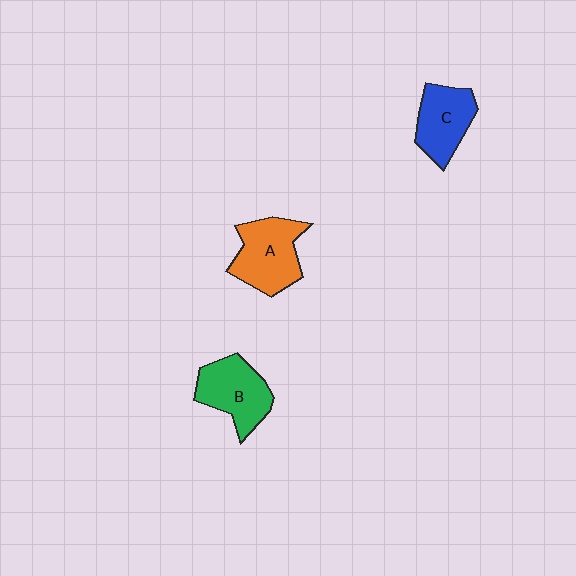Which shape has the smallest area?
Shape C (blue).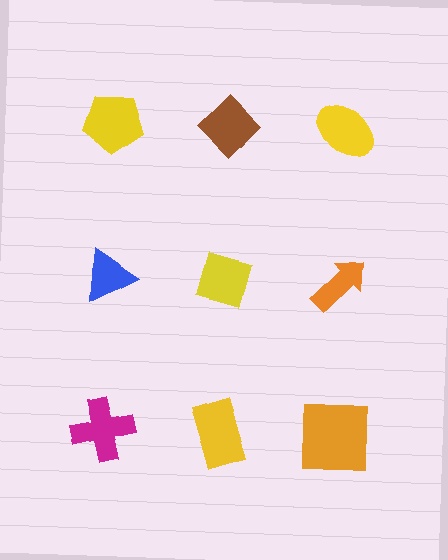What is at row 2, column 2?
A yellow diamond.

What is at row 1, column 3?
A yellow ellipse.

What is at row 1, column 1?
A yellow pentagon.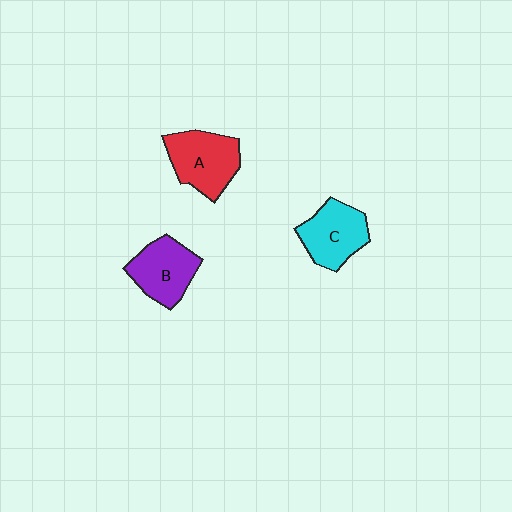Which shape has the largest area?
Shape A (red).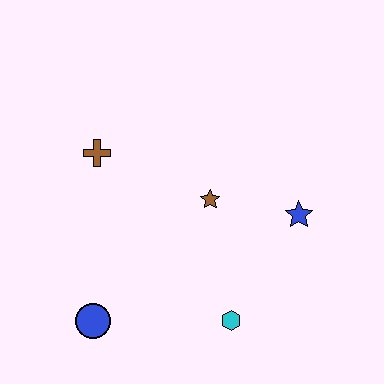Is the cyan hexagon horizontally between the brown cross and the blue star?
Yes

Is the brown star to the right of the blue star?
No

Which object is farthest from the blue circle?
The blue star is farthest from the blue circle.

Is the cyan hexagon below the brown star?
Yes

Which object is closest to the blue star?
The brown star is closest to the blue star.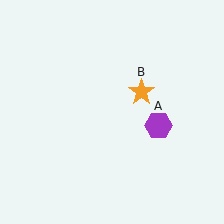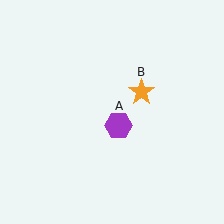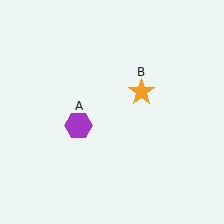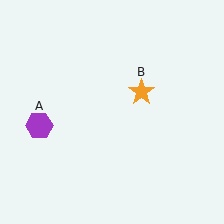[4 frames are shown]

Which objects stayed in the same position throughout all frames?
Orange star (object B) remained stationary.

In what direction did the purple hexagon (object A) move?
The purple hexagon (object A) moved left.